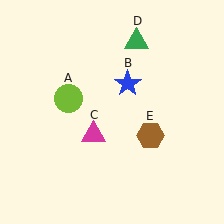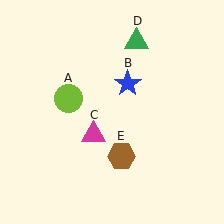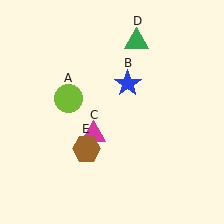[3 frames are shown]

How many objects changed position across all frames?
1 object changed position: brown hexagon (object E).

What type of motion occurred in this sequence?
The brown hexagon (object E) rotated clockwise around the center of the scene.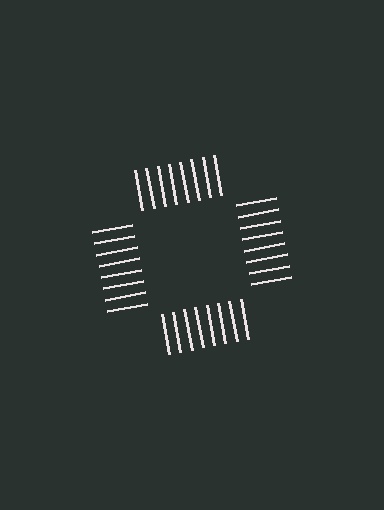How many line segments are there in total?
32 — 8 along each of the 4 edges.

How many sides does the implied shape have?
4 sides — the line-ends trace a square.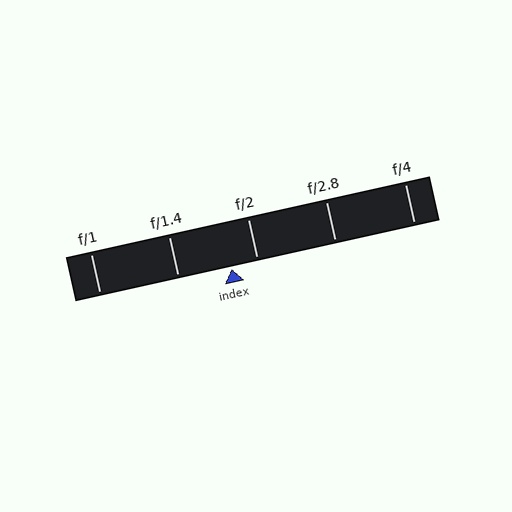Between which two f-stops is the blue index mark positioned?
The index mark is between f/1.4 and f/2.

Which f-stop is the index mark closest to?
The index mark is closest to f/2.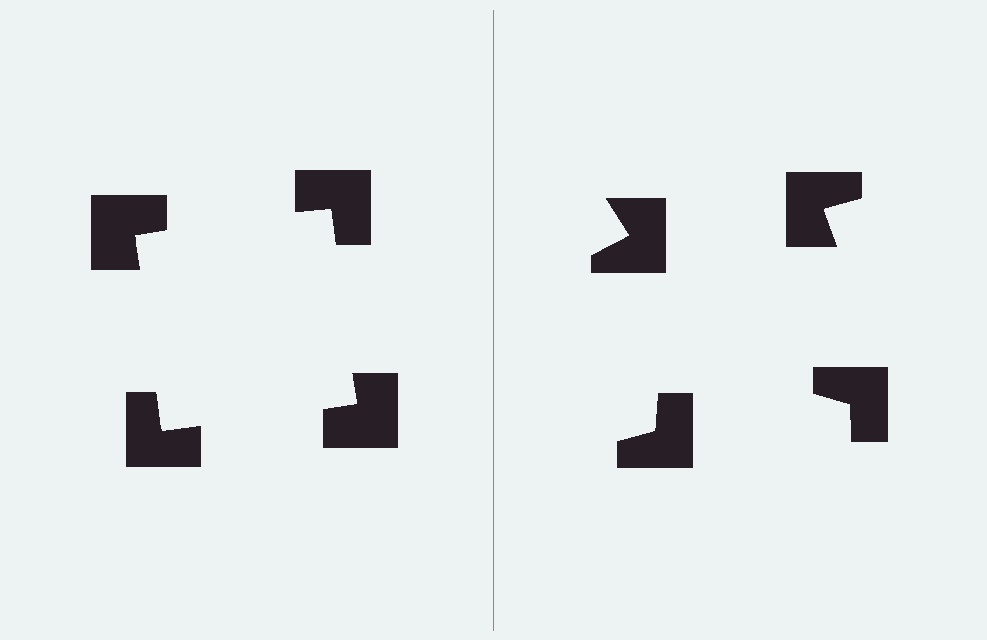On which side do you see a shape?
An illusory square appears on the left side. On the right side the wedge cuts are rotated, so no coherent shape forms.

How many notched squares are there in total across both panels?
8 — 4 on each side.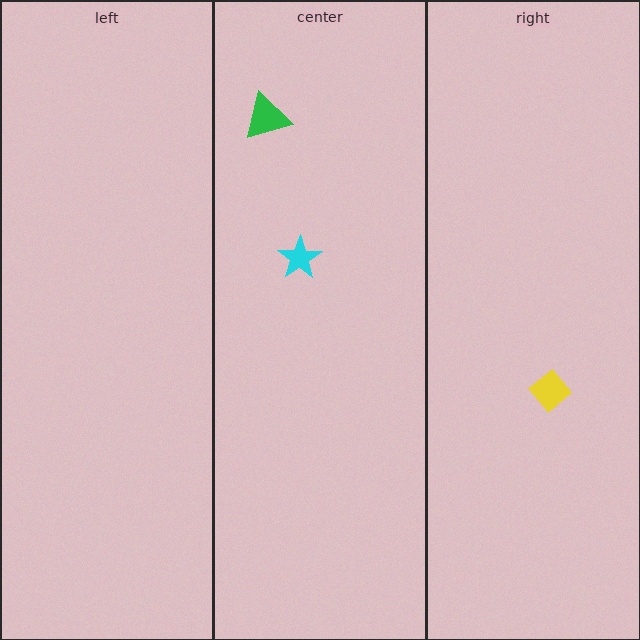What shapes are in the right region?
The yellow diamond.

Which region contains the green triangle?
The center region.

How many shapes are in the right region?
1.